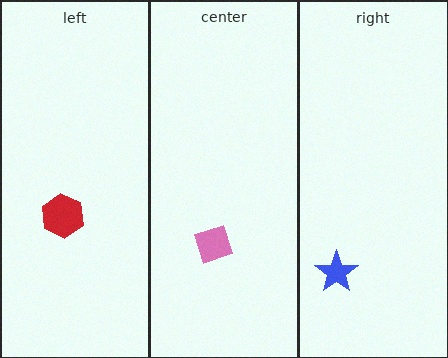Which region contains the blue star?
The right region.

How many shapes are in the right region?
1.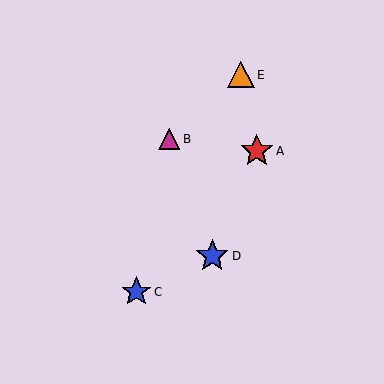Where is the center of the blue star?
The center of the blue star is at (136, 292).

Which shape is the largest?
The blue star (labeled D) is the largest.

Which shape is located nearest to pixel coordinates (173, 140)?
The magenta triangle (labeled B) at (169, 139) is nearest to that location.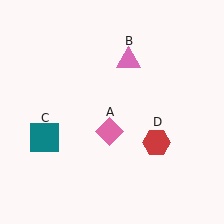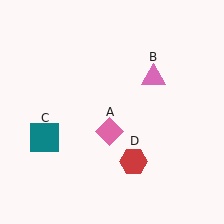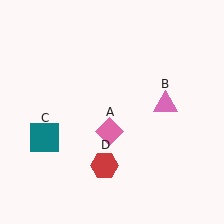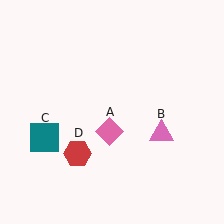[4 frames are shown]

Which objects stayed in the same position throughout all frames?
Pink diamond (object A) and teal square (object C) remained stationary.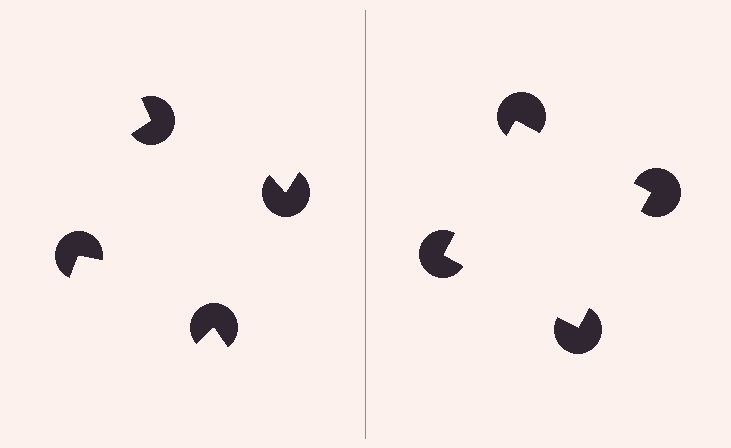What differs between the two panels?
The pac-man discs are positioned identically on both sides; only the wedge orientations differ. On the right they align to a square; on the left they are misaligned.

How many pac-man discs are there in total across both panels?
8 — 4 on each side.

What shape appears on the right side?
An illusory square.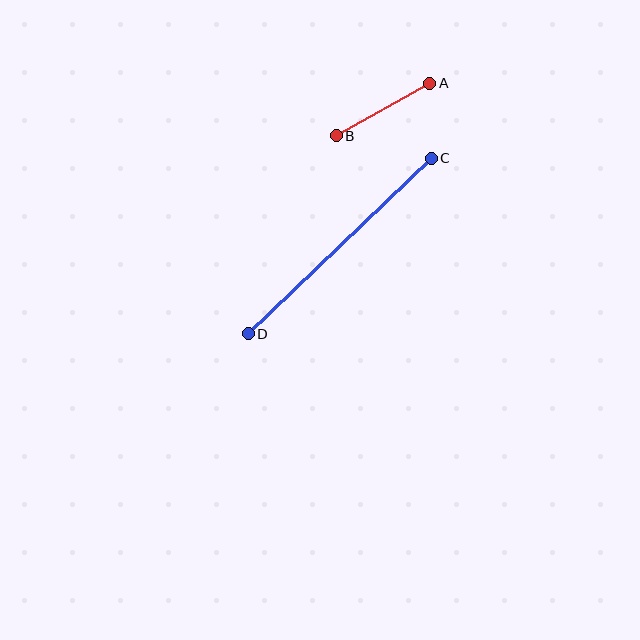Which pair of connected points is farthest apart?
Points C and D are farthest apart.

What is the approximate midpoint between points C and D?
The midpoint is at approximately (340, 246) pixels.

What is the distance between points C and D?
The distance is approximately 254 pixels.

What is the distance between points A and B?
The distance is approximately 107 pixels.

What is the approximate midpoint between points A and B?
The midpoint is at approximately (383, 109) pixels.